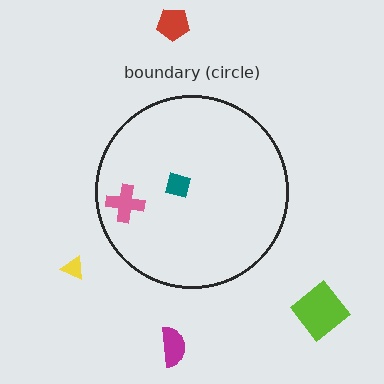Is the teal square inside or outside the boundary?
Inside.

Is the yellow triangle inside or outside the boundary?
Outside.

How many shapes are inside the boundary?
2 inside, 4 outside.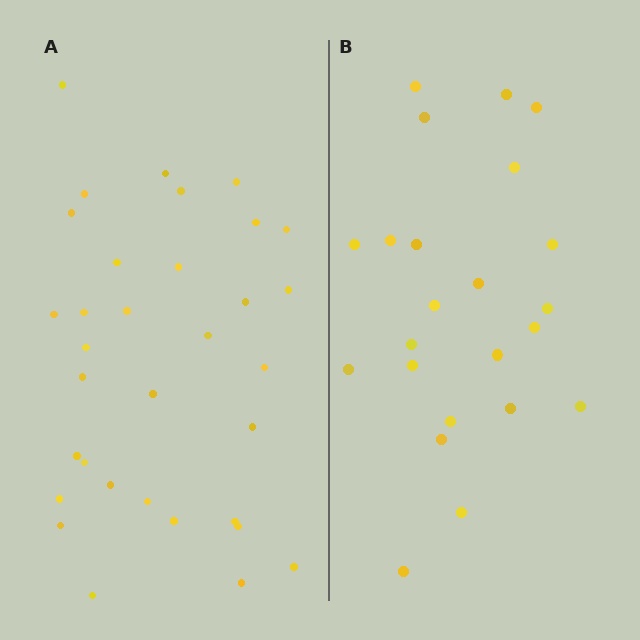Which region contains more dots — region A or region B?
Region A (the left region) has more dots.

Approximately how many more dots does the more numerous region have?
Region A has roughly 10 or so more dots than region B.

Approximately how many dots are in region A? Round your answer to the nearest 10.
About 30 dots. (The exact count is 33, which rounds to 30.)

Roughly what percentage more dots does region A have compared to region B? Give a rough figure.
About 45% more.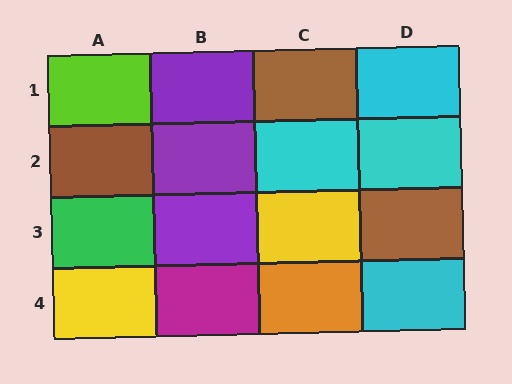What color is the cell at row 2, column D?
Cyan.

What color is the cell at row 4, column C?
Orange.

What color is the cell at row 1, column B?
Purple.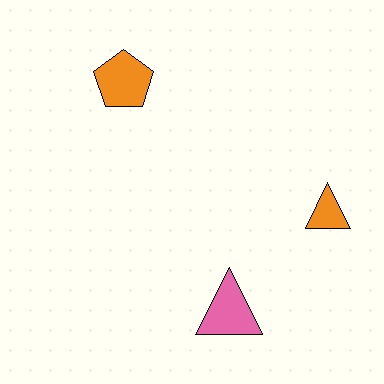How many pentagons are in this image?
There is 1 pentagon.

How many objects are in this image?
There are 3 objects.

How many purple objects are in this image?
There are no purple objects.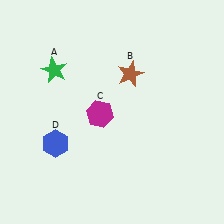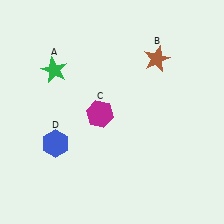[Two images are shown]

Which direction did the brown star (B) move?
The brown star (B) moved right.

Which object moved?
The brown star (B) moved right.